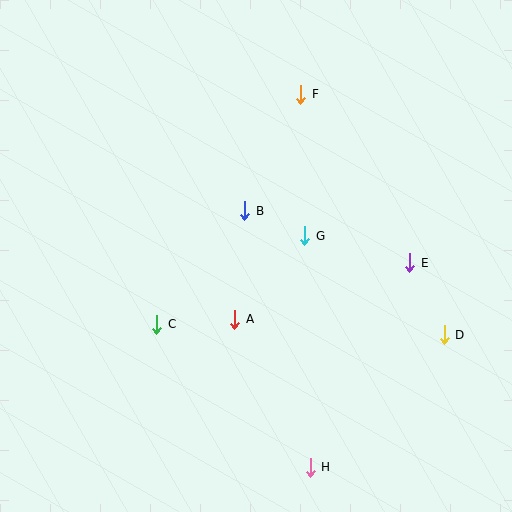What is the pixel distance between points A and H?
The distance between A and H is 166 pixels.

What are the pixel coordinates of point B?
Point B is at (245, 211).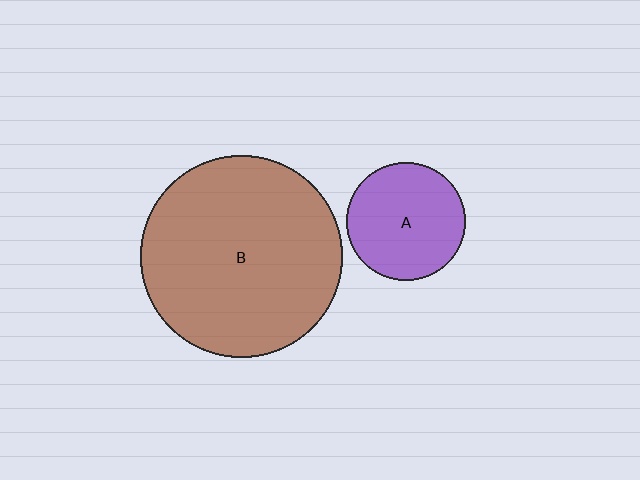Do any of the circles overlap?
No, none of the circles overlap.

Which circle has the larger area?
Circle B (brown).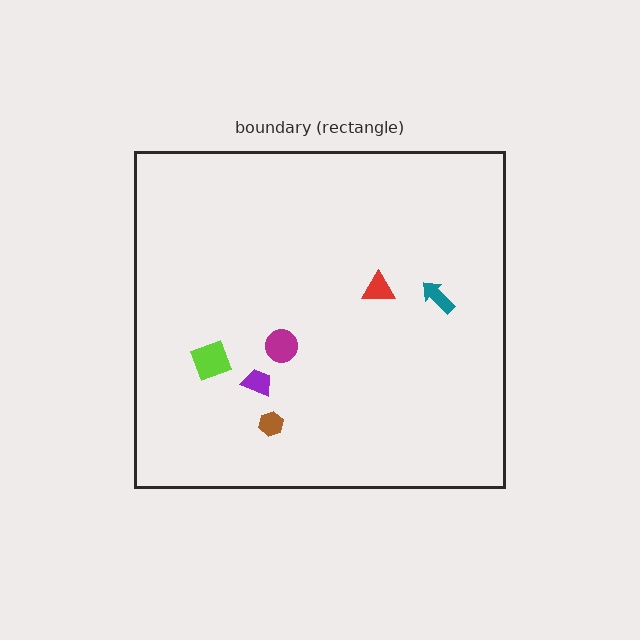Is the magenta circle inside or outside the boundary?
Inside.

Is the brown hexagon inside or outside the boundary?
Inside.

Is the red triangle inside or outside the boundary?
Inside.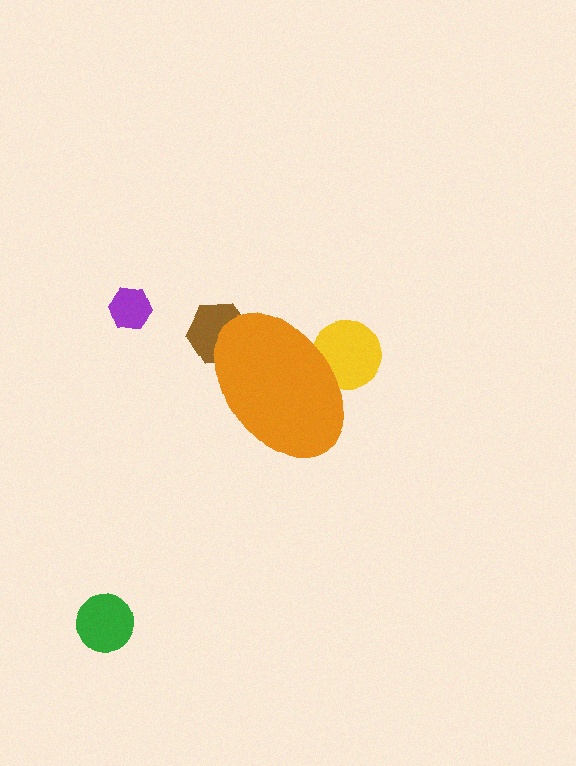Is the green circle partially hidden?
No, the green circle is fully visible.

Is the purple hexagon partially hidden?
No, the purple hexagon is fully visible.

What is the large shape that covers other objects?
An orange ellipse.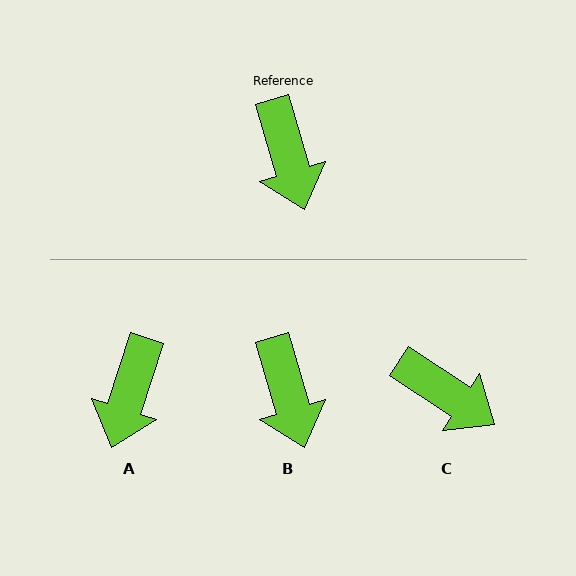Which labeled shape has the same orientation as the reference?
B.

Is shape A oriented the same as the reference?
No, it is off by about 35 degrees.